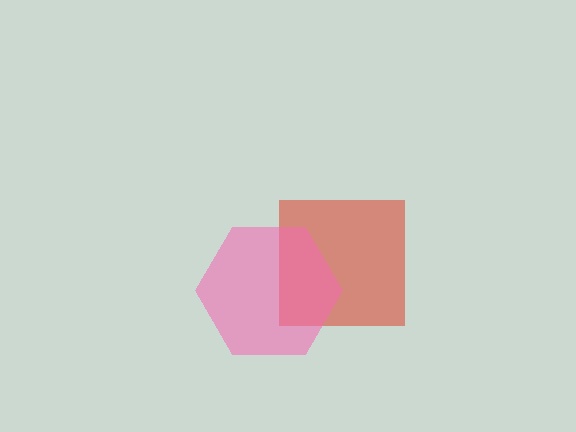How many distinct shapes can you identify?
There are 2 distinct shapes: a red square, a pink hexagon.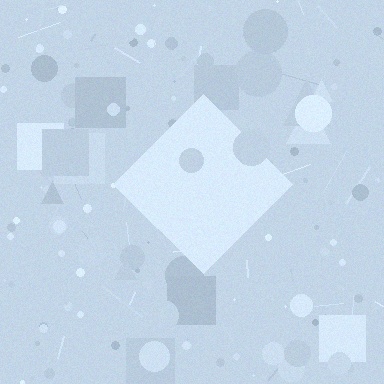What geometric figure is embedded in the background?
A diamond is embedded in the background.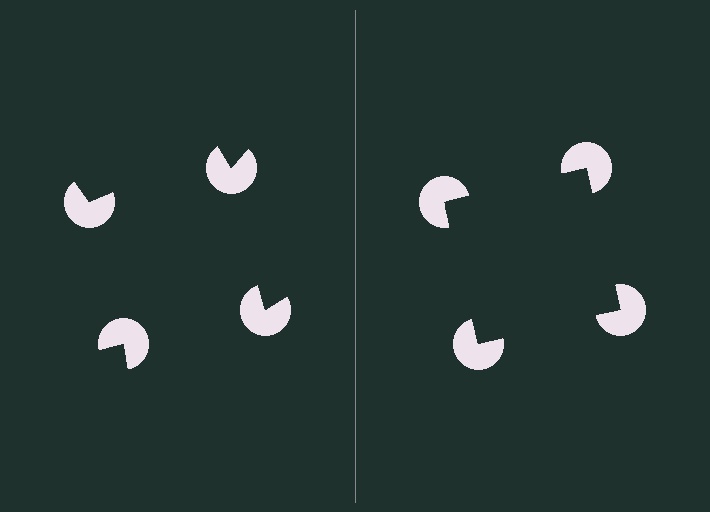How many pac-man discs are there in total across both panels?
8 — 4 on each side.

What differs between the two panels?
The pac-man discs are positioned identically on both sides; only the wedge orientations differ. On the right they align to a square; on the left they are misaligned.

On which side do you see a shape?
An illusory square appears on the right side. On the left side the wedge cuts are rotated, so no coherent shape forms.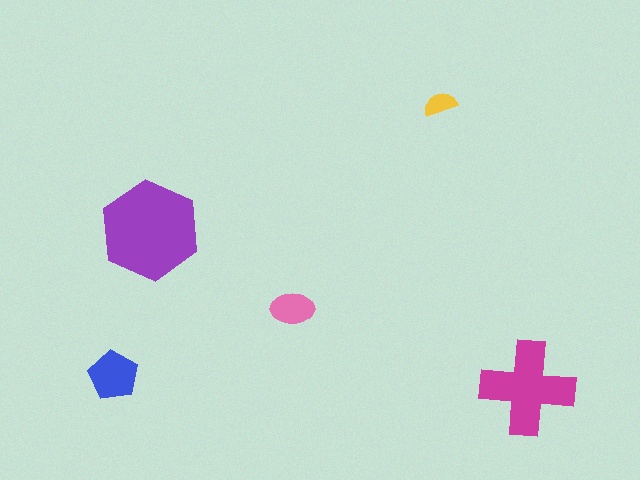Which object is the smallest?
The yellow semicircle.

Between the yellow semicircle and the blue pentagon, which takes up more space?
The blue pentagon.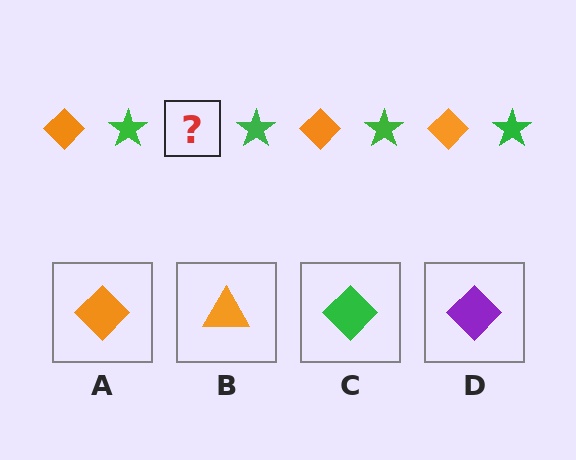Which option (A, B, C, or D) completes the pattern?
A.